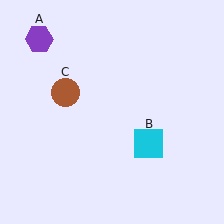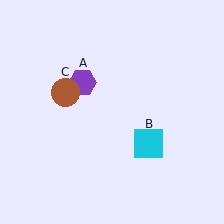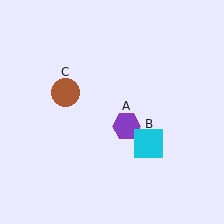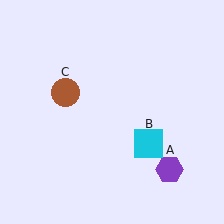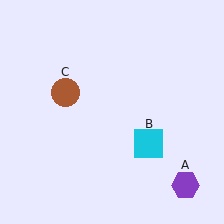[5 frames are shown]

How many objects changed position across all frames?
1 object changed position: purple hexagon (object A).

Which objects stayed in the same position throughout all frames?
Cyan square (object B) and brown circle (object C) remained stationary.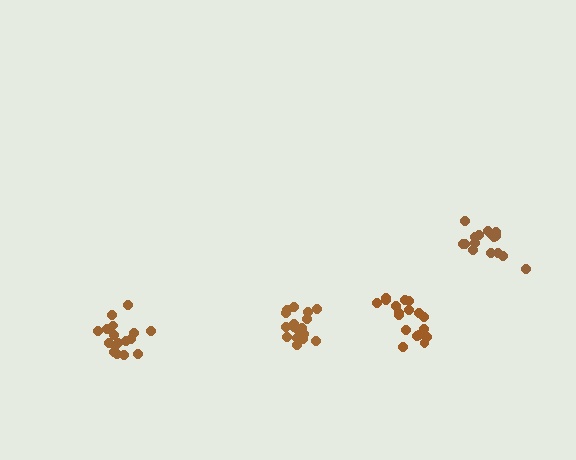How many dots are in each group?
Group 1: 17 dots, Group 2: 17 dots, Group 3: 16 dots, Group 4: 18 dots (68 total).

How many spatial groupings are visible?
There are 4 spatial groupings.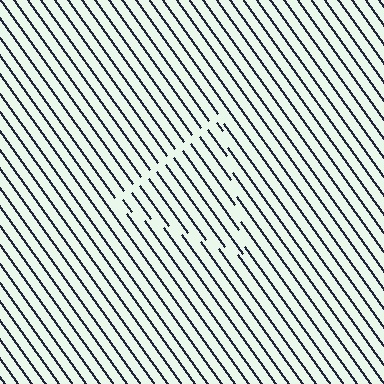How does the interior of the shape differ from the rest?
The interior of the shape contains the same grating, shifted by half a period — the contour is defined by the phase discontinuity where line-ends from the inner and outer gratings abut.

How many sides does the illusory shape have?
3 sides — the line-ends trace a triangle.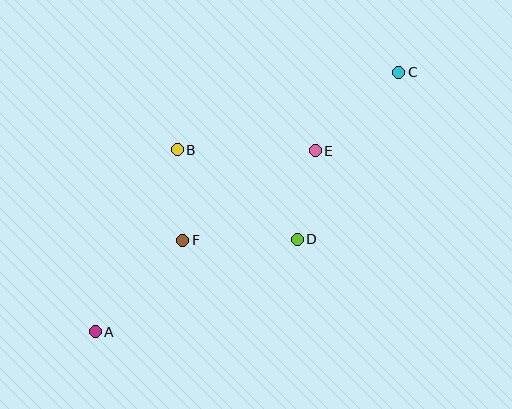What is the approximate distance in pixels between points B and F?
The distance between B and F is approximately 91 pixels.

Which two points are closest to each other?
Points D and E are closest to each other.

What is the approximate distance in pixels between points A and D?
The distance between A and D is approximately 222 pixels.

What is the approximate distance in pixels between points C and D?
The distance between C and D is approximately 195 pixels.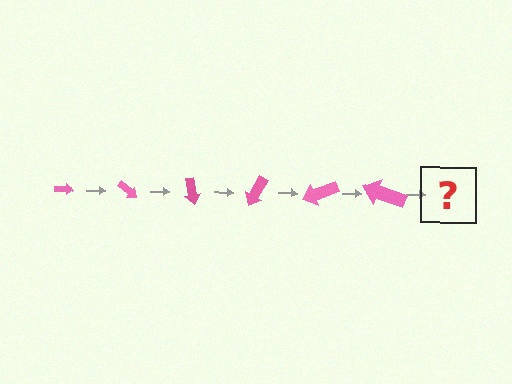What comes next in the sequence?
The next element should be an arrow, larger than the previous one and rotated 240 degrees from the start.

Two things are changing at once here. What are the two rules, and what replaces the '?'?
The two rules are that the arrow grows larger each step and it rotates 40 degrees each step. The '?' should be an arrow, larger than the previous one and rotated 240 degrees from the start.